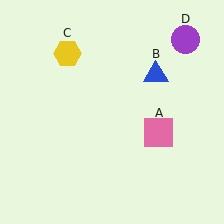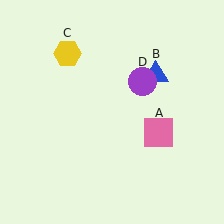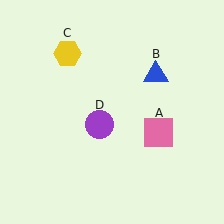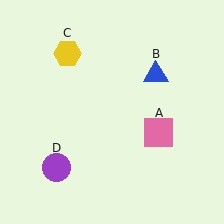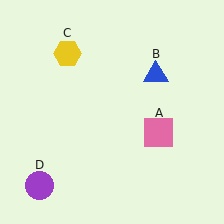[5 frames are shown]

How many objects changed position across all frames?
1 object changed position: purple circle (object D).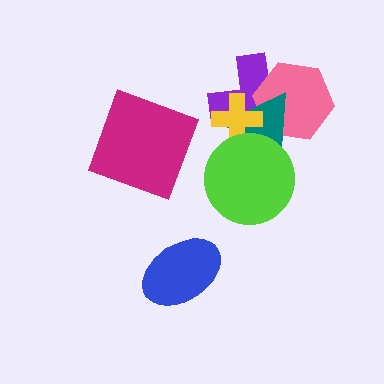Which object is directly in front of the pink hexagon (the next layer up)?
The teal triangle is directly in front of the pink hexagon.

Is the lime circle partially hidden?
No, no other shape covers it.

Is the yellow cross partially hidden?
Yes, it is partially covered by another shape.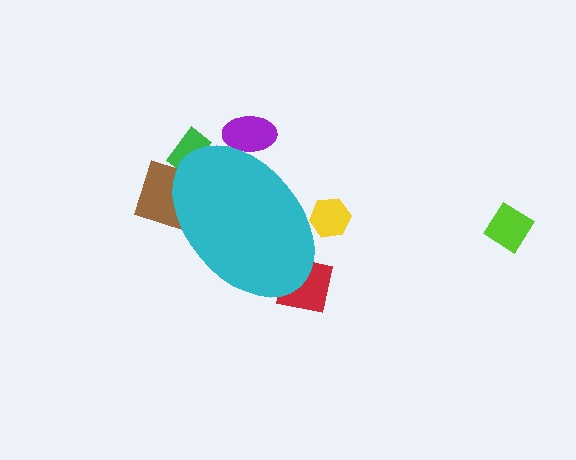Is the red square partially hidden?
Yes, the red square is partially hidden behind the cyan ellipse.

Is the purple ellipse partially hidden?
Yes, the purple ellipse is partially hidden behind the cyan ellipse.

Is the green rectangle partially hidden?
Yes, the green rectangle is partially hidden behind the cyan ellipse.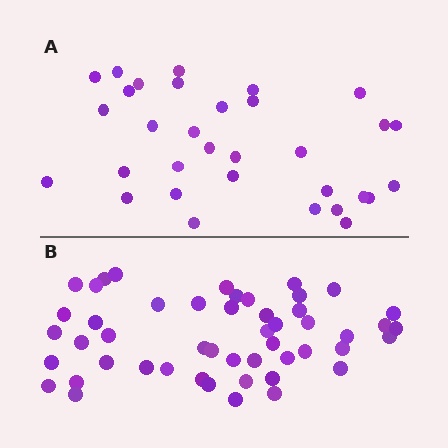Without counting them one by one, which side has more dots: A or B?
Region B (the bottom region) has more dots.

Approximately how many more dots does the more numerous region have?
Region B has approximately 20 more dots than region A.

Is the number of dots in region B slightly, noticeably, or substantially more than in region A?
Region B has substantially more. The ratio is roughly 1.6 to 1.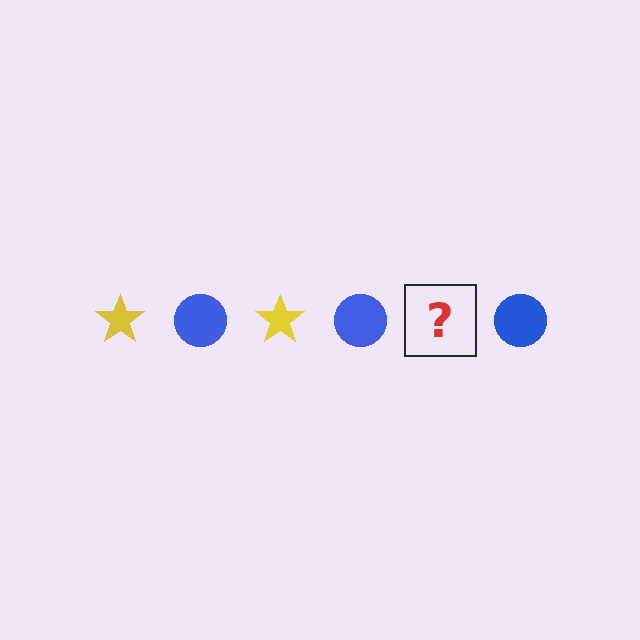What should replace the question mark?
The question mark should be replaced with a yellow star.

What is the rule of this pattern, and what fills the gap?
The rule is that the pattern alternates between yellow star and blue circle. The gap should be filled with a yellow star.